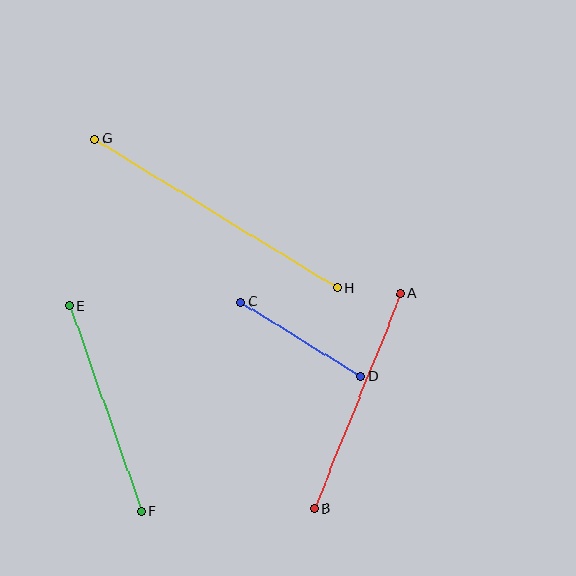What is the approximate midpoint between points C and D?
The midpoint is at approximately (301, 339) pixels.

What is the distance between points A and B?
The distance is approximately 231 pixels.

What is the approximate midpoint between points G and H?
The midpoint is at approximately (216, 213) pixels.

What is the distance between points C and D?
The distance is approximately 141 pixels.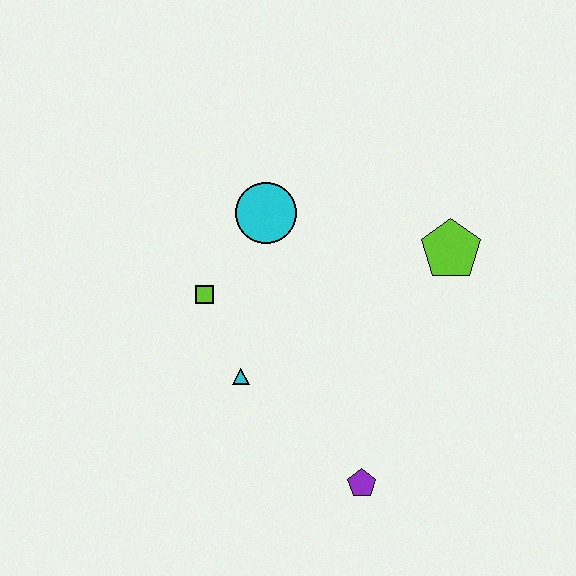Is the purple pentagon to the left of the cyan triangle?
No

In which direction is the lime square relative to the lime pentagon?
The lime square is to the left of the lime pentagon.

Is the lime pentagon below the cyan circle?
Yes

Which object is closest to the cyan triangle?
The lime square is closest to the cyan triangle.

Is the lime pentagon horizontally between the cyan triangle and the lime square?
No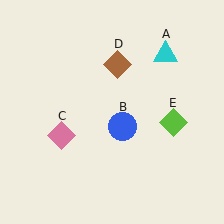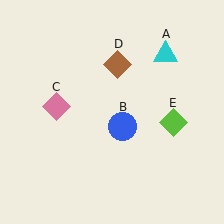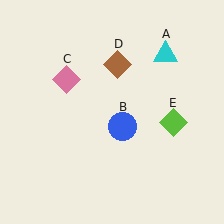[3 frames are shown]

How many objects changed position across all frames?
1 object changed position: pink diamond (object C).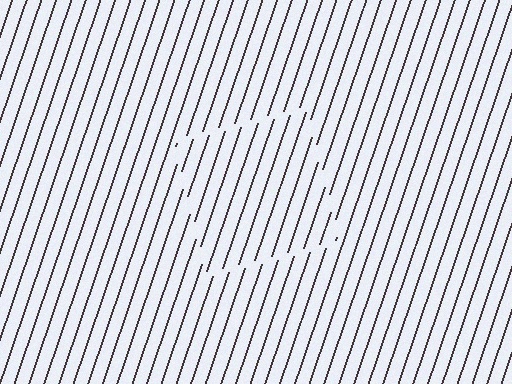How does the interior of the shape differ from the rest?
The interior of the shape contains the same grating, shifted by half a period — the contour is defined by the phase discontinuity where line-ends from the inner and outer gratings abut.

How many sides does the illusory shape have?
4 sides — the line-ends trace a square.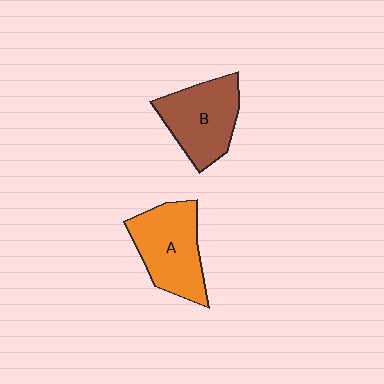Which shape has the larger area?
Shape A (orange).